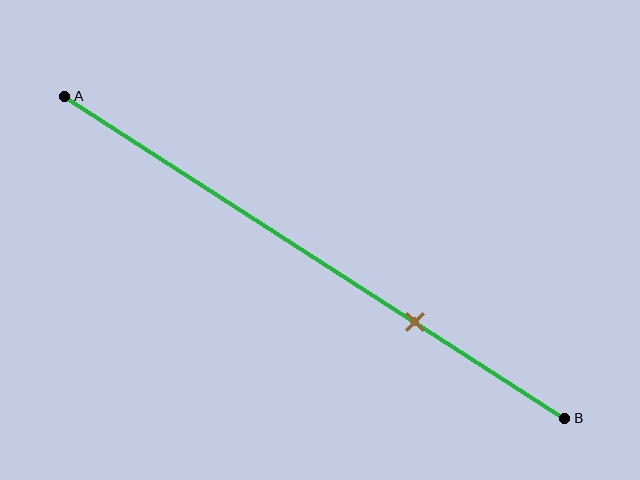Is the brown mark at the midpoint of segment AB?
No, the mark is at about 70% from A, not at the 50% midpoint.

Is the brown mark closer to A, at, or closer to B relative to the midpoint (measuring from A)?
The brown mark is closer to point B than the midpoint of segment AB.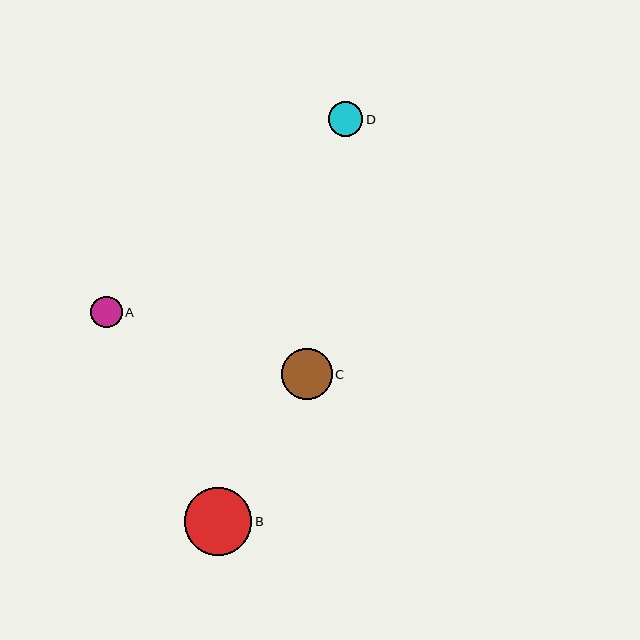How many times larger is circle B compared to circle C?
Circle B is approximately 1.3 times the size of circle C.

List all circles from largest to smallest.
From largest to smallest: B, C, D, A.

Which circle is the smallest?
Circle A is the smallest with a size of approximately 32 pixels.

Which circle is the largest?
Circle B is the largest with a size of approximately 68 pixels.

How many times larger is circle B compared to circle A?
Circle B is approximately 2.1 times the size of circle A.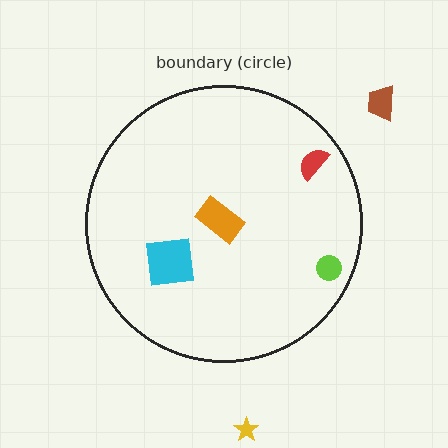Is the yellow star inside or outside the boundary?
Outside.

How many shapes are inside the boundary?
4 inside, 2 outside.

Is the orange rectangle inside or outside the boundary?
Inside.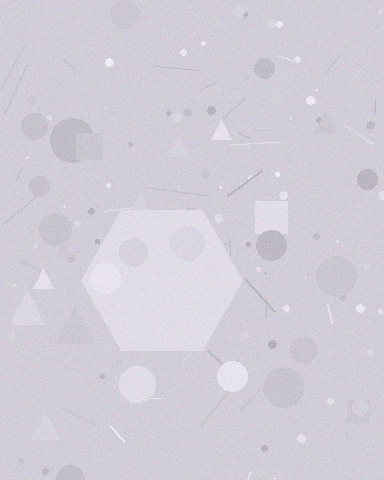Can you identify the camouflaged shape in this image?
The camouflaged shape is a hexagon.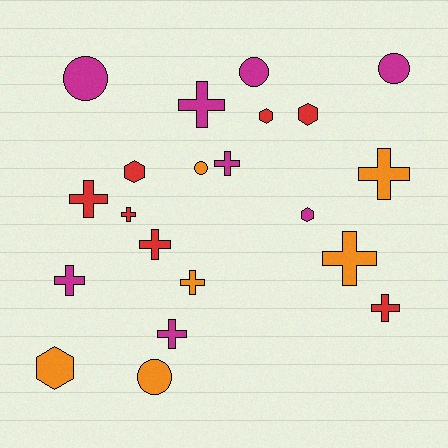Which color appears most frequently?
Magenta, with 8 objects.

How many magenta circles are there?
There are 3 magenta circles.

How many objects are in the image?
There are 21 objects.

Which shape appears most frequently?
Cross, with 11 objects.